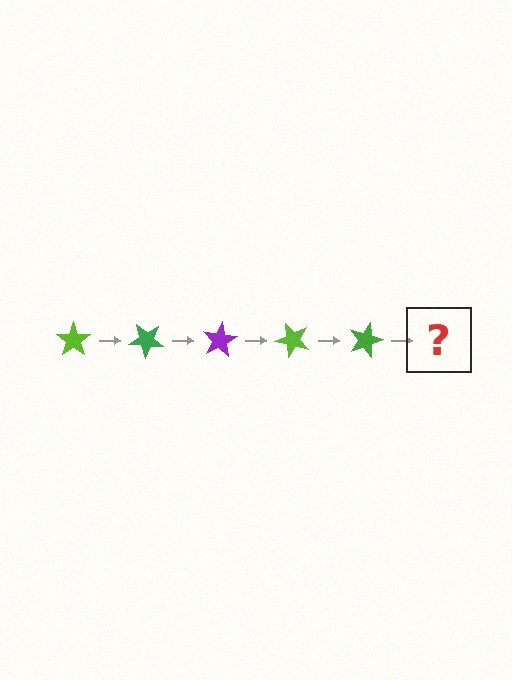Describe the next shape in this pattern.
It should be a purple star, rotated 200 degrees from the start.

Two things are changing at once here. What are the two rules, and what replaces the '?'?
The two rules are that it rotates 40 degrees each step and the color cycles through lime, green, and purple. The '?' should be a purple star, rotated 200 degrees from the start.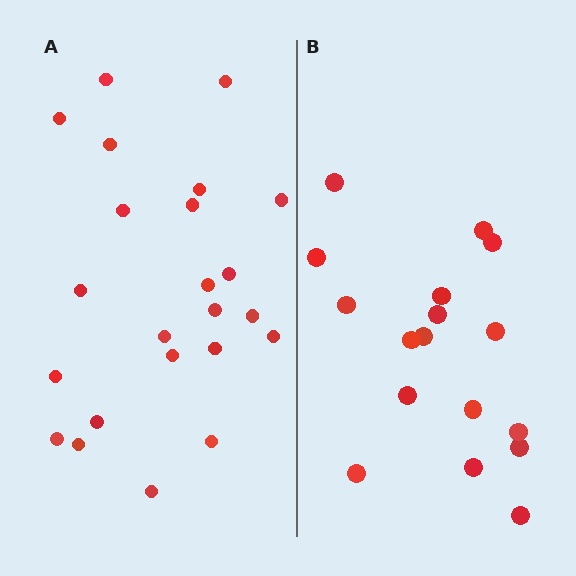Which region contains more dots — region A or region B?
Region A (the left region) has more dots.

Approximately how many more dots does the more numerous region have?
Region A has about 6 more dots than region B.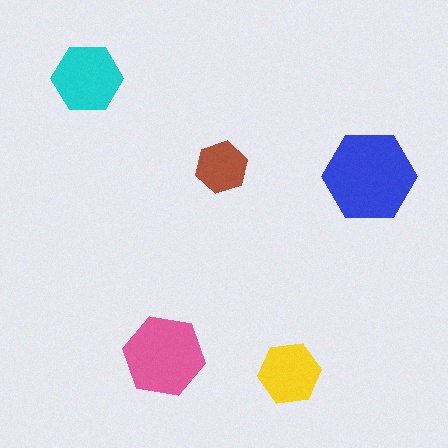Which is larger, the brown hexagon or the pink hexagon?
The pink one.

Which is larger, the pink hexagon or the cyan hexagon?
The pink one.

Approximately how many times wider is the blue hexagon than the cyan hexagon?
About 1.5 times wider.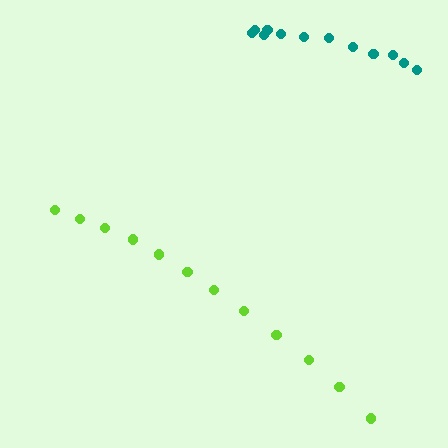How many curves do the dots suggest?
There are 2 distinct paths.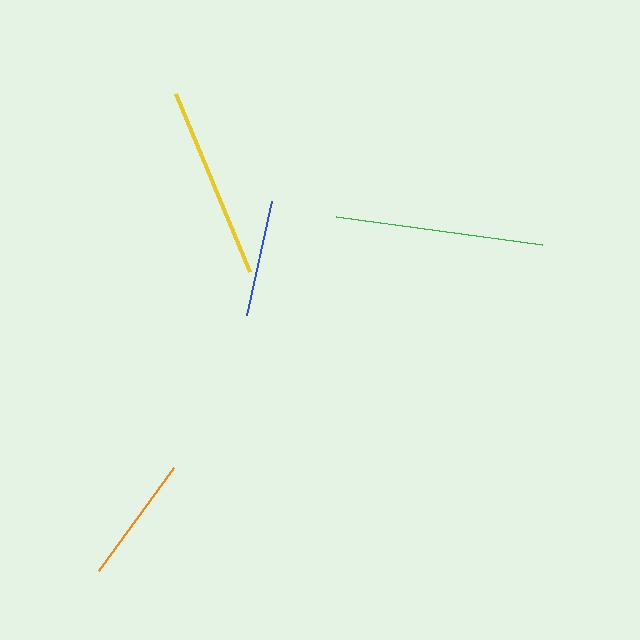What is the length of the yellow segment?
The yellow segment is approximately 193 pixels long.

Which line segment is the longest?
The green line is the longest at approximately 208 pixels.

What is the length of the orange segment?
The orange segment is approximately 128 pixels long.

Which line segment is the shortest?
The blue line is the shortest at approximately 117 pixels.